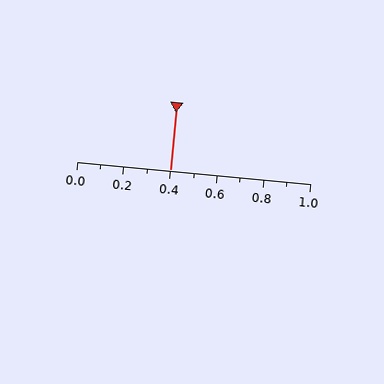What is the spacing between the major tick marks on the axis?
The major ticks are spaced 0.2 apart.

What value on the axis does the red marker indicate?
The marker indicates approximately 0.4.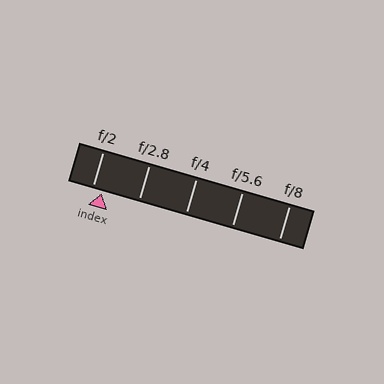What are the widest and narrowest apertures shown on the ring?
The widest aperture shown is f/2 and the narrowest is f/8.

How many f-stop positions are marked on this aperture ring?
There are 5 f-stop positions marked.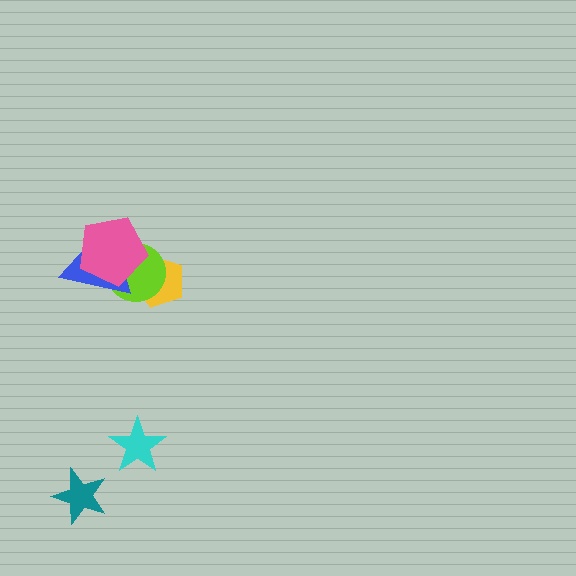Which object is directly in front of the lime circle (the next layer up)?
The blue triangle is directly in front of the lime circle.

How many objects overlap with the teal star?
0 objects overlap with the teal star.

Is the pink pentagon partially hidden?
No, no other shape covers it.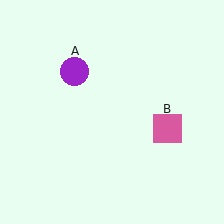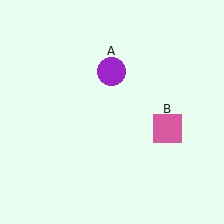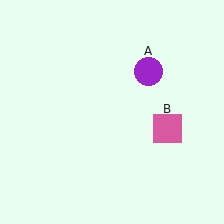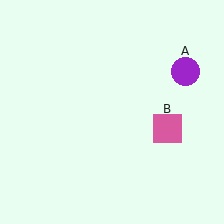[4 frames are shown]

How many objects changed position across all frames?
1 object changed position: purple circle (object A).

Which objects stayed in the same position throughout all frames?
Pink square (object B) remained stationary.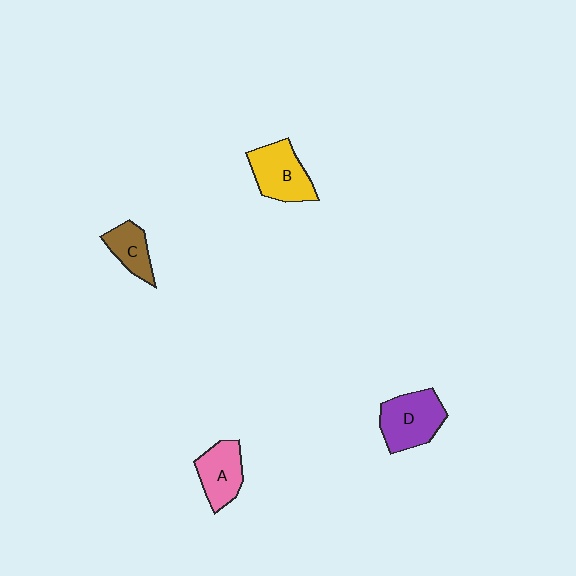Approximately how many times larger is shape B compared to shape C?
Approximately 1.6 times.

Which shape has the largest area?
Shape D (purple).